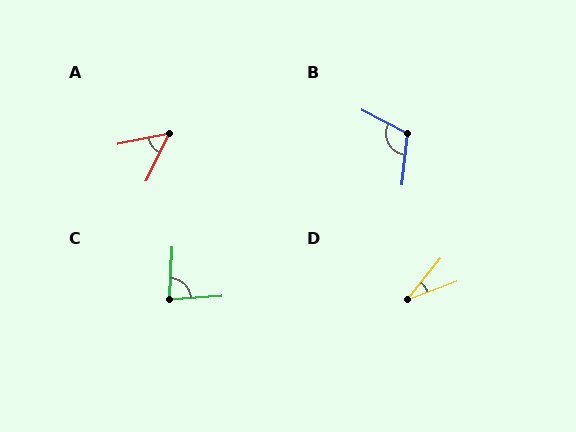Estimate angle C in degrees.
Approximately 83 degrees.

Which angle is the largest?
B, at approximately 111 degrees.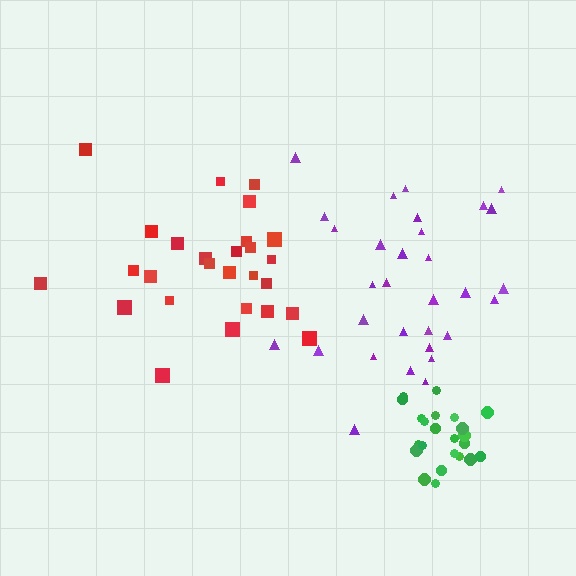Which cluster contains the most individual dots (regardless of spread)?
Purple (31).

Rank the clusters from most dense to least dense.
green, purple, red.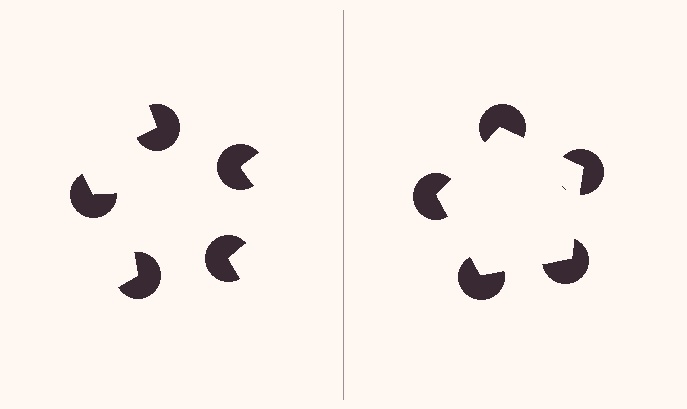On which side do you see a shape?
An illusory pentagon appears on the right side. On the left side the wedge cuts are rotated, so no coherent shape forms.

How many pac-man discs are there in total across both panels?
10 — 5 on each side.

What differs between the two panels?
The pac-man discs are positioned identically on both sides; only the wedge orientations differ. On the right they align to a pentagon; on the left they are misaligned.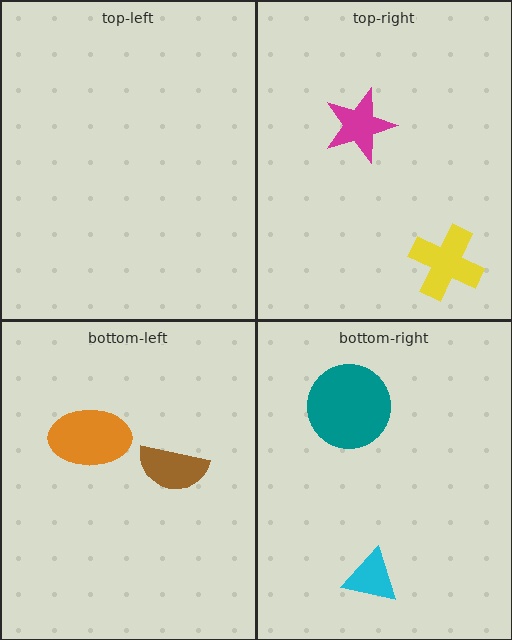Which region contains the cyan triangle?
The bottom-right region.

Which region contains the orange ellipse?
The bottom-left region.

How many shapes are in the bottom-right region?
2.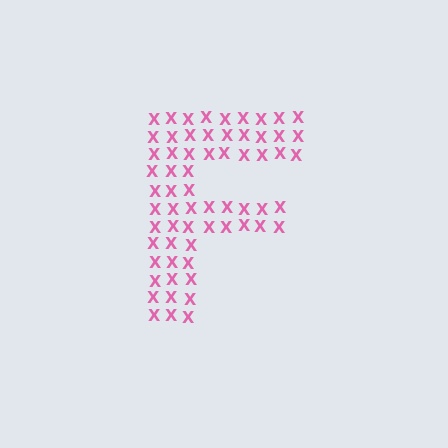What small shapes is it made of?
It is made of small letter X's.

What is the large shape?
The large shape is the letter F.